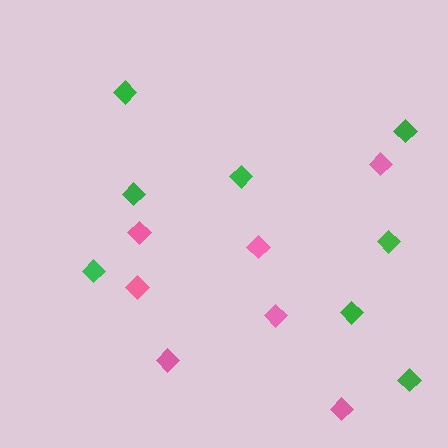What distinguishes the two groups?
There are 2 groups: one group of green diamonds (8) and one group of pink diamonds (7).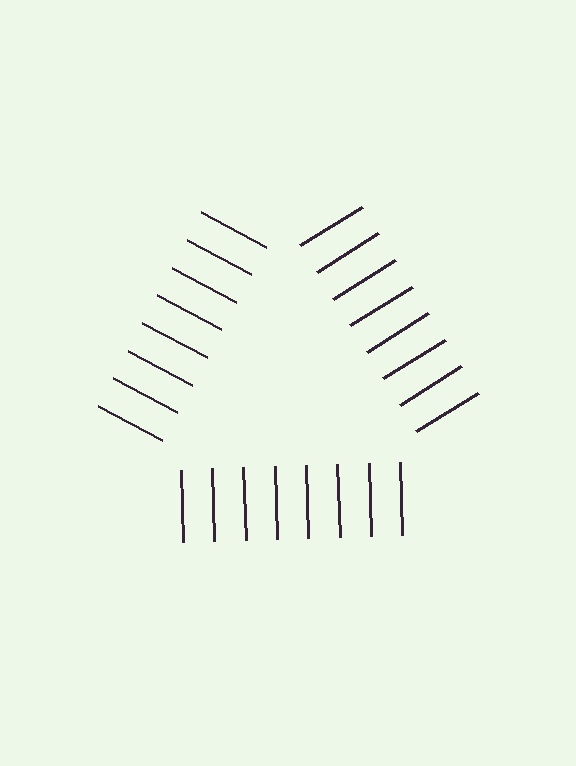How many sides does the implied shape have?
3 sides — the line-ends trace a triangle.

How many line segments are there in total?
24 — 8 along each of the 3 edges.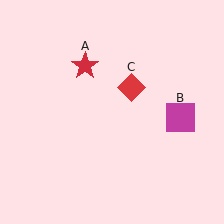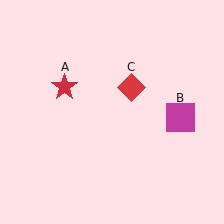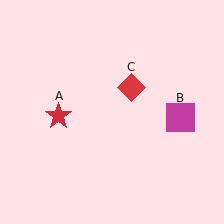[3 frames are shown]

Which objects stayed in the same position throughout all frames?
Magenta square (object B) and red diamond (object C) remained stationary.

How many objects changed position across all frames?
1 object changed position: red star (object A).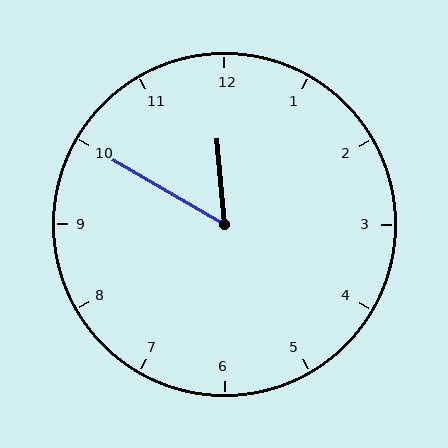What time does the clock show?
11:50.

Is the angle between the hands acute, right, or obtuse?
It is acute.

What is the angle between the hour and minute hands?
Approximately 55 degrees.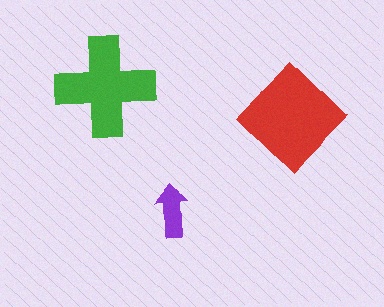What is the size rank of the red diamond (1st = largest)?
1st.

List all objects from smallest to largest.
The purple arrow, the green cross, the red diamond.